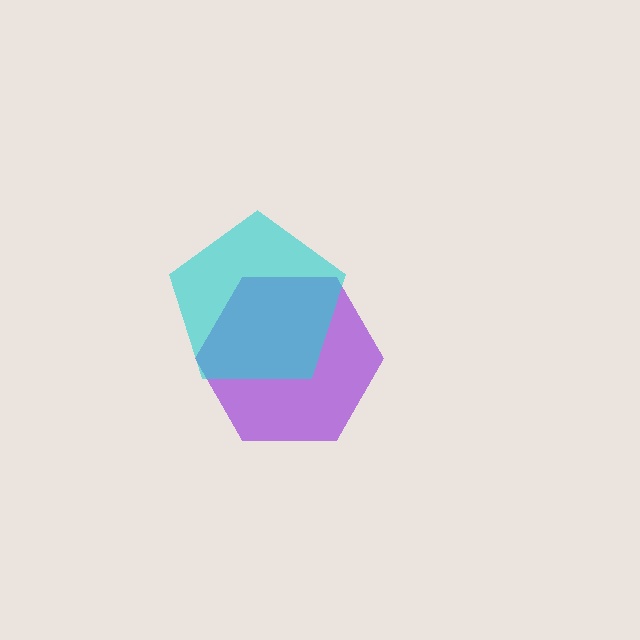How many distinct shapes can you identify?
There are 2 distinct shapes: a purple hexagon, a cyan pentagon.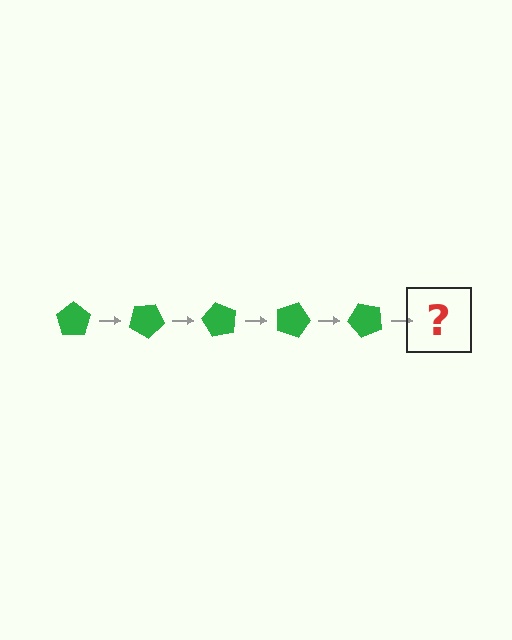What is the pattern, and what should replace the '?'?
The pattern is that the pentagon rotates 30 degrees each step. The '?' should be a green pentagon rotated 150 degrees.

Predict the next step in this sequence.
The next step is a green pentagon rotated 150 degrees.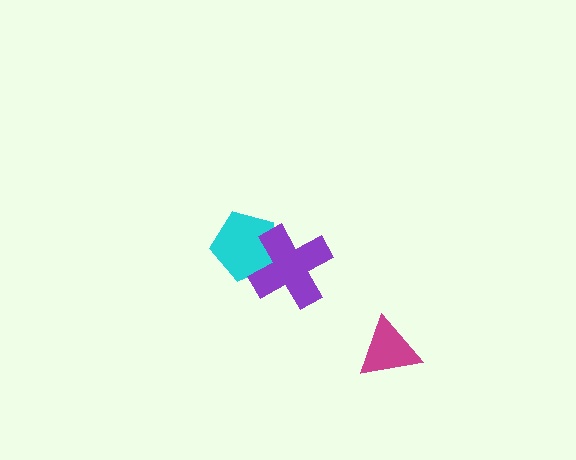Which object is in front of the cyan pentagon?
The purple cross is in front of the cyan pentagon.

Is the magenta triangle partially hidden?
No, no other shape covers it.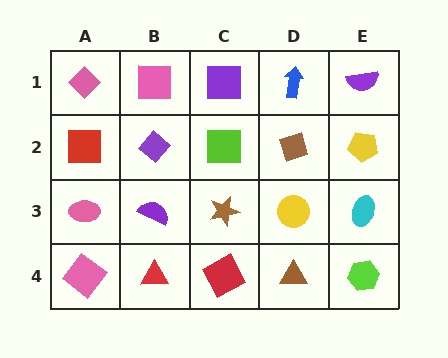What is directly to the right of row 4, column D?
A lime hexagon.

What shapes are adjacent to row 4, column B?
A purple semicircle (row 3, column B), a pink diamond (row 4, column A), a red square (row 4, column C).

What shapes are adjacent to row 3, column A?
A red square (row 2, column A), a pink diamond (row 4, column A), a purple semicircle (row 3, column B).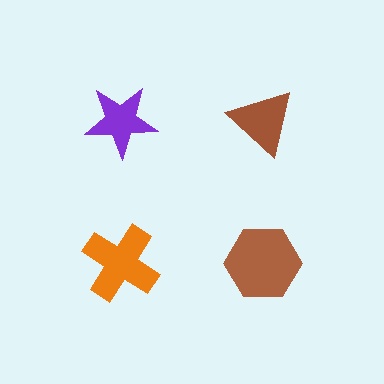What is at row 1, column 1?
A purple star.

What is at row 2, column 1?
An orange cross.